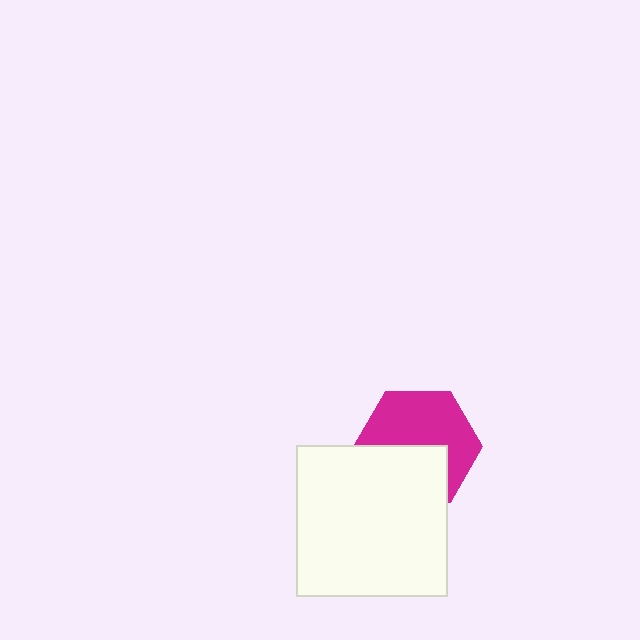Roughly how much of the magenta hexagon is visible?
About half of it is visible (roughly 58%).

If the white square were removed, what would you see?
You would see the complete magenta hexagon.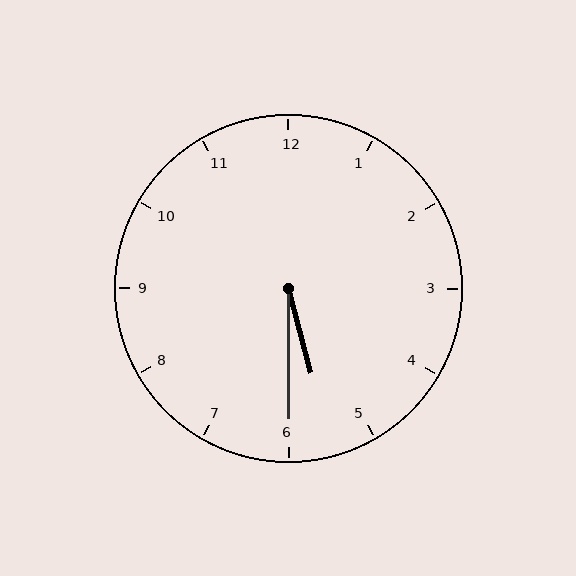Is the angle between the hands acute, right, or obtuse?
It is acute.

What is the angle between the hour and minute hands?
Approximately 15 degrees.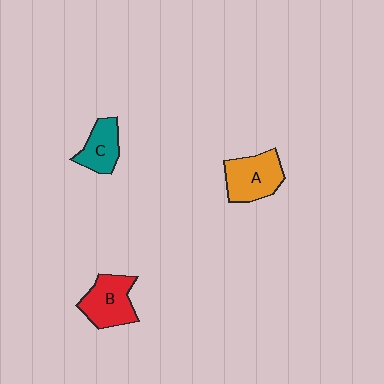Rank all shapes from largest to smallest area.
From largest to smallest: A (orange), B (red), C (teal).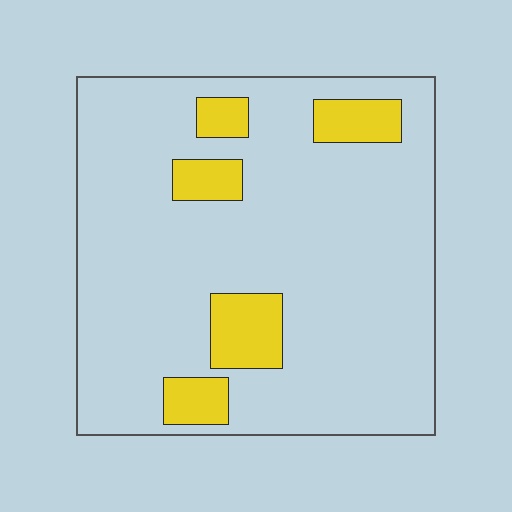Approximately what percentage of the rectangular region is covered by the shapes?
Approximately 15%.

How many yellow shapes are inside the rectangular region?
5.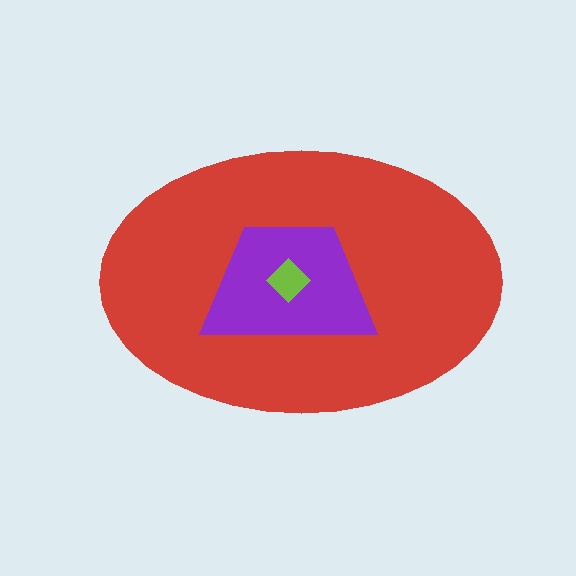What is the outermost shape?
The red ellipse.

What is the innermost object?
The lime diamond.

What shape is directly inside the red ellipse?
The purple trapezoid.